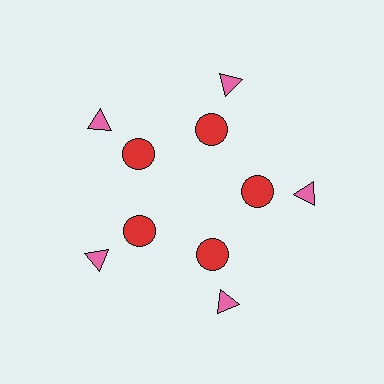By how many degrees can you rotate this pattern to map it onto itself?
The pattern maps onto itself every 72 degrees of rotation.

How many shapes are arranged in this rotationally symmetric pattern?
There are 10 shapes, arranged in 5 groups of 2.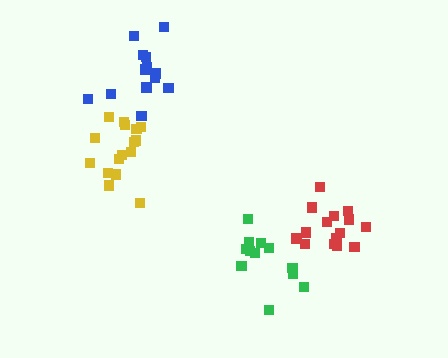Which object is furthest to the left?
The yellow cluster is leftmost.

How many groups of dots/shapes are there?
There are 4 groups.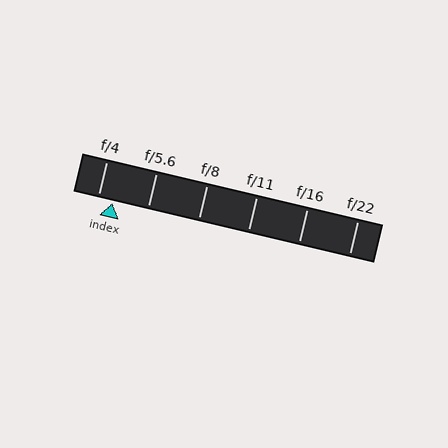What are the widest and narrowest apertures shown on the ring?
The widest aperture shown is f/4 and the narrowest is f/22.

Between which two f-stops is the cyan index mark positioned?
The index mark is between f/4 and f/5.6.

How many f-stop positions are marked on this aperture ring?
There are 6 f-stop positions marked.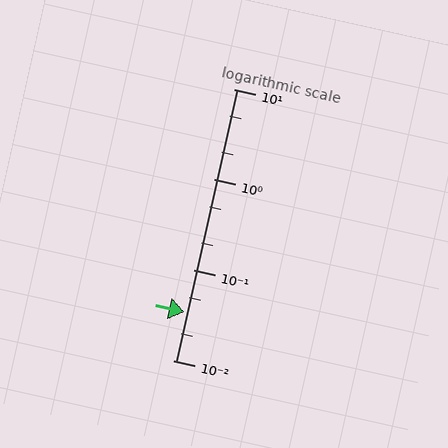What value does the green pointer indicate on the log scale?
The pointer indicates approximately 0.034.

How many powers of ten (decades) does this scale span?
The scale spans 3 decades, from 0.01 to 10.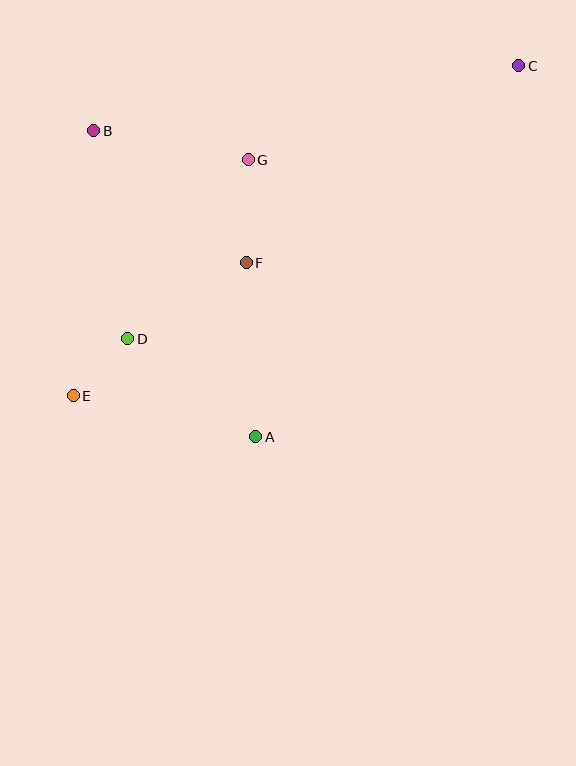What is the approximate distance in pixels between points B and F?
The distance between B and F is approximately 202 pixels.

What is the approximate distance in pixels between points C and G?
The distance between C and G is approximately 287 pixels.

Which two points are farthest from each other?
Points C and E are farthest from each other.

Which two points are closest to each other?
Points D and E are closest to each other.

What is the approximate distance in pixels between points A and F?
The distance between A and F is approximately 174 pixels.